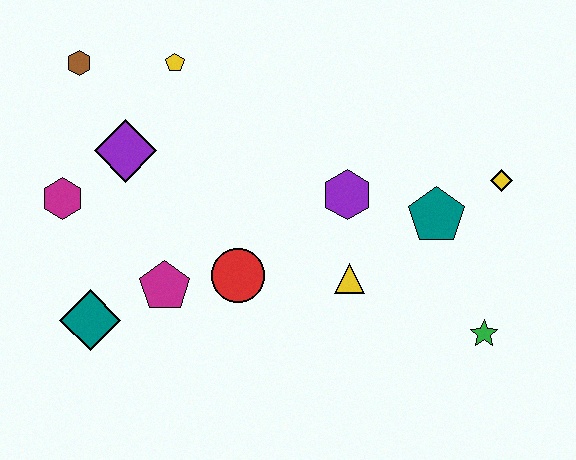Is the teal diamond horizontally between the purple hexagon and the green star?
No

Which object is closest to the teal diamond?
The magenta pentagon is closest to the teal diamond.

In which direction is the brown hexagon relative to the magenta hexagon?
The brown hexagon is above the magenta hexagon.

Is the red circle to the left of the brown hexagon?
No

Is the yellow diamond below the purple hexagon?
No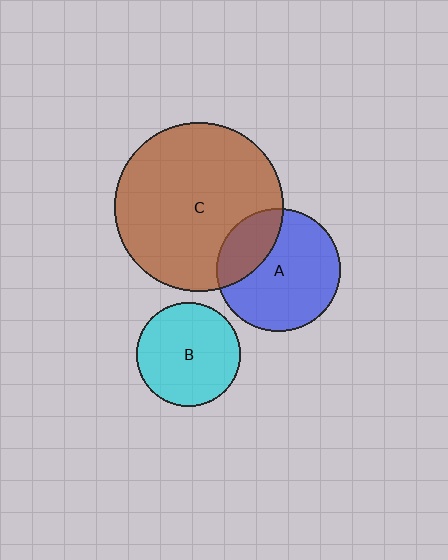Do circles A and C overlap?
Yes.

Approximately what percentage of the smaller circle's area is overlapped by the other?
Approximately 25%.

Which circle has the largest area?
Circle C (brown).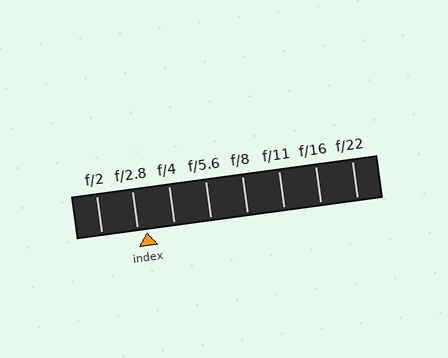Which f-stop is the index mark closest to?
The index mark is closest to f/2.8.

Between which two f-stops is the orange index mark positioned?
The index mark is between f/2.8 and f/4.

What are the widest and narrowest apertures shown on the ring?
The widest aperture shown is f/2 and the narrowest is f/22.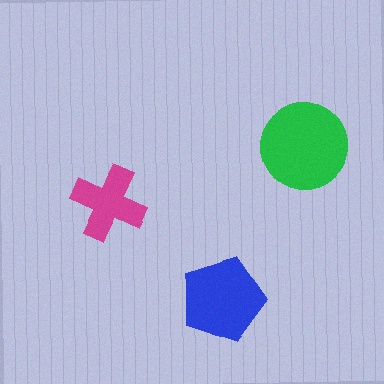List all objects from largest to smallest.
The green circle, the blue pentagon, the magenta cross.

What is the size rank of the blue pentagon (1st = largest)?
2nd.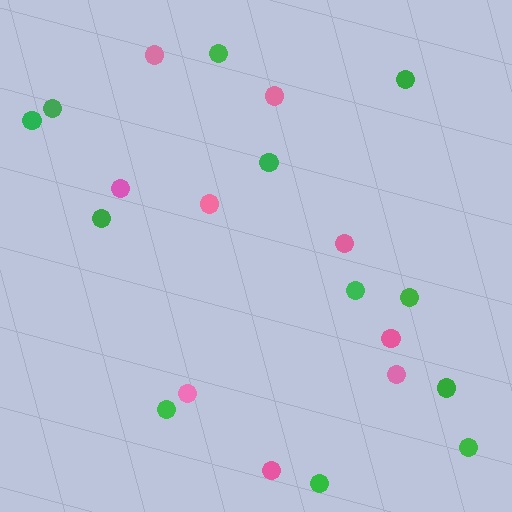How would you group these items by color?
There are 2 groups: one group of pink circles (9) and one group of green circles (12).